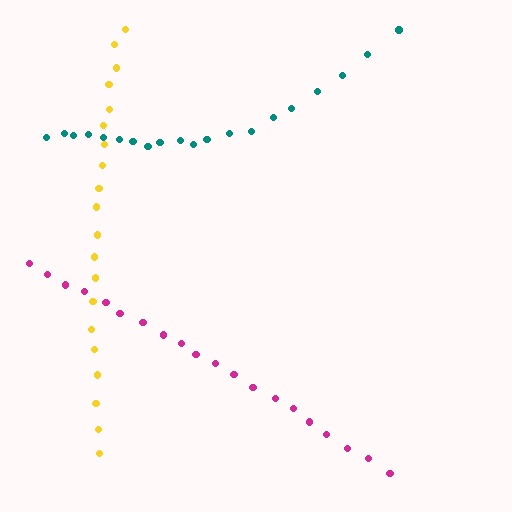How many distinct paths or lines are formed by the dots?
There are 3 distinct paths.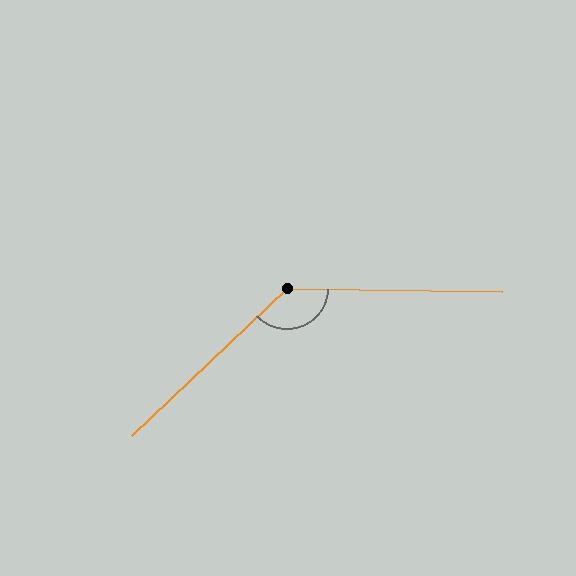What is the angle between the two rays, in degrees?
Approximately 136 degrees.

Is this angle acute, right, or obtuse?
It is obtuse.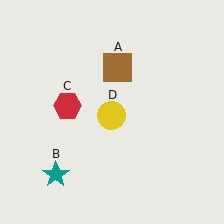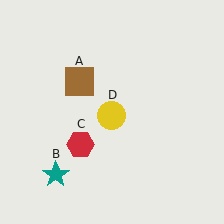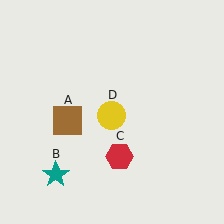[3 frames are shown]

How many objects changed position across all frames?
2 objects changed position: brown square (object A), red hexagon (object C).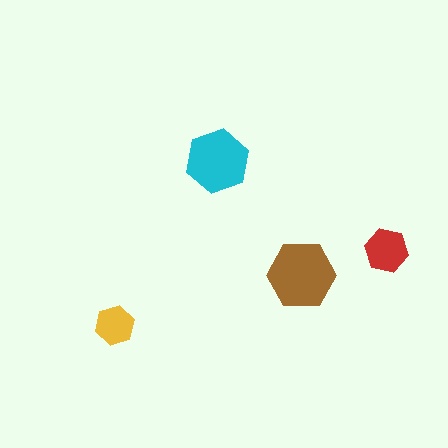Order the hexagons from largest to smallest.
the brown one, the cyan one, the red one, the yellow one.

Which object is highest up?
The cyan hexagon is topmost.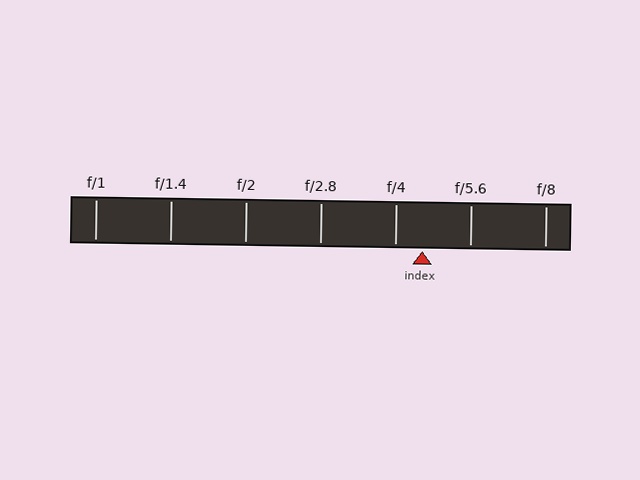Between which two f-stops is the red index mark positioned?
The index mark is between f/4 and f/5.6.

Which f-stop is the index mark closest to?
The index mark is closest to f/4.